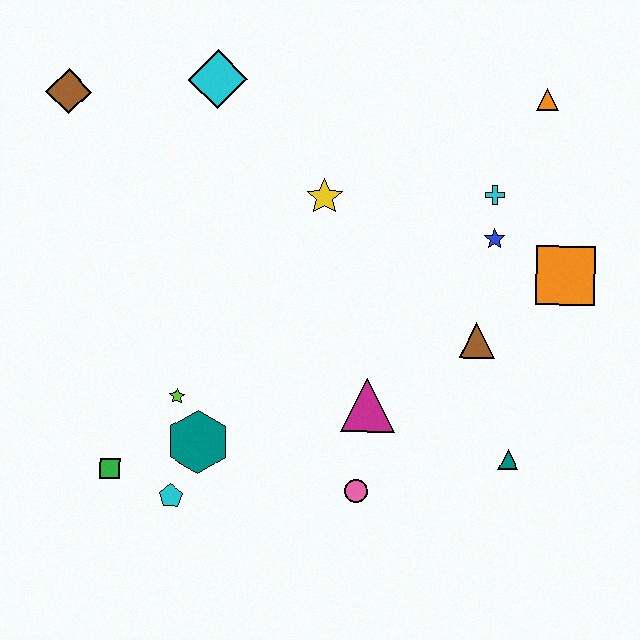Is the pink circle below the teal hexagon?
Yes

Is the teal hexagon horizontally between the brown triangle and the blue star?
No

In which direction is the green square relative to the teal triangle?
The green square is to the left of the teal triangle.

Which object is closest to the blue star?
The cyan cross is closest to the blue star.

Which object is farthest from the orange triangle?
The green square is farthest from the orange triangle.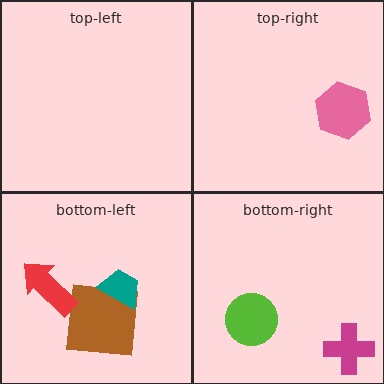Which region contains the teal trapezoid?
The bottom-left region.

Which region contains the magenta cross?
The bottom-right region.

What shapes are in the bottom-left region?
The brown square, the teal trapezoid, the red arrow.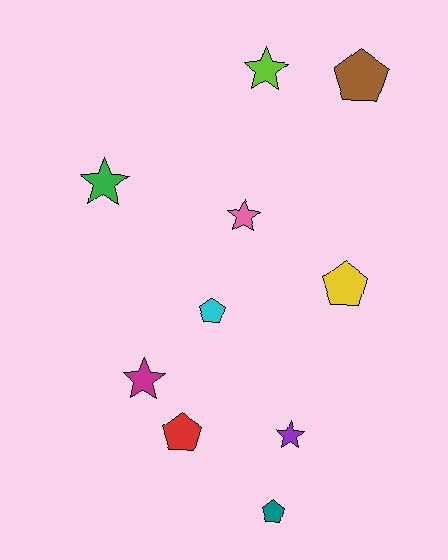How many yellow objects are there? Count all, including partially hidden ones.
There is 1 yellow object.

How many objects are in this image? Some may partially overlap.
There are 10 objects.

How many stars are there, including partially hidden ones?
There are 5 stars.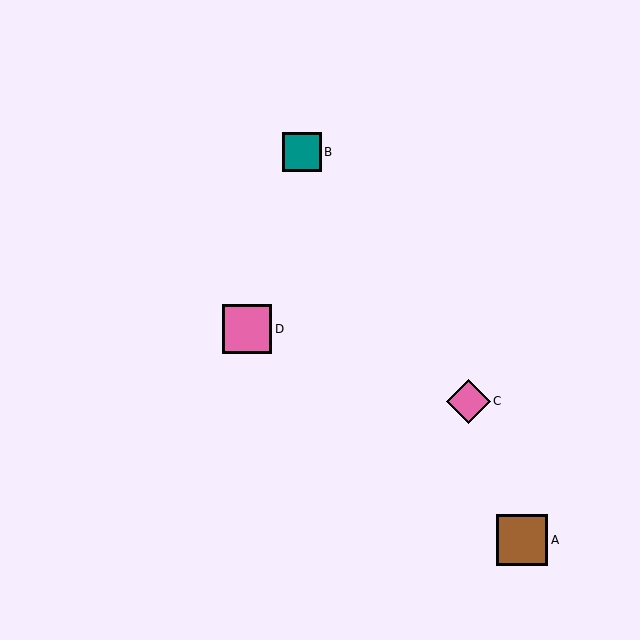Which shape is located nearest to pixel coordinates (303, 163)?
The teal square (labeled B) at (302, 152) is nearest to that location.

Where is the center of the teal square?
The center of the teal square is at (302, 152).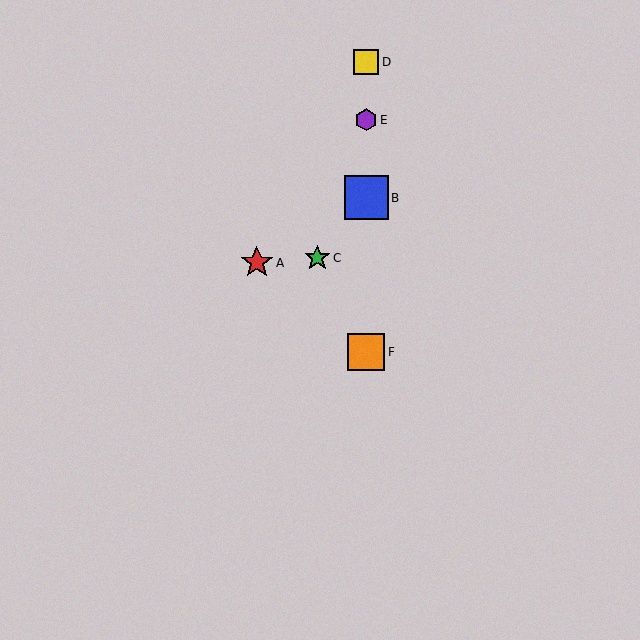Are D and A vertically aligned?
No, D is at x≈366 and A is at x≈257.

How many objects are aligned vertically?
4 objects (B, D, E, F) are aligned vertically.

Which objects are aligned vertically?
Objects B, D, E, F are aligned vertically.